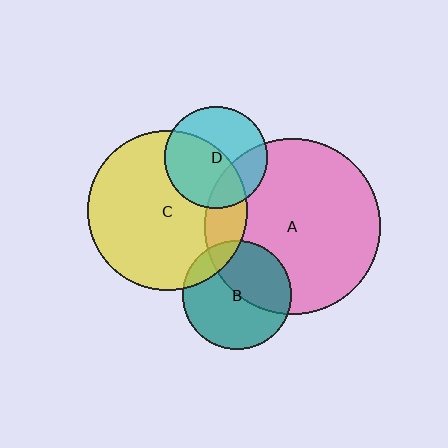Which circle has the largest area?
Circle A (pink).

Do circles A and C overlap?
Yes.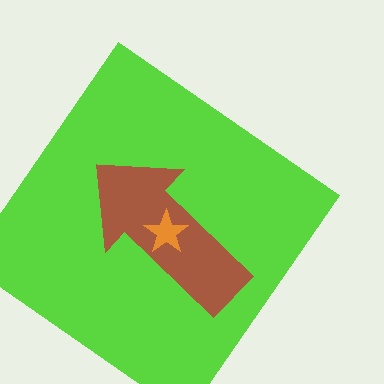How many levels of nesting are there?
3.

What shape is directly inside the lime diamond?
The brown arrow.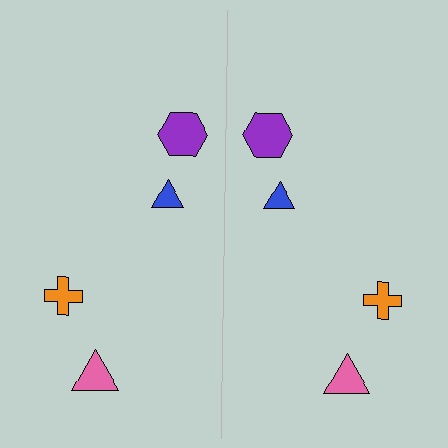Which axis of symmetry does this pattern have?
The pattern has a vertical axis of symmetry running through the center of the image.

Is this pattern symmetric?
Yes, this pattern has bilateral (reflection) symmetry.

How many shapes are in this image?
There are 8 shapes in this image.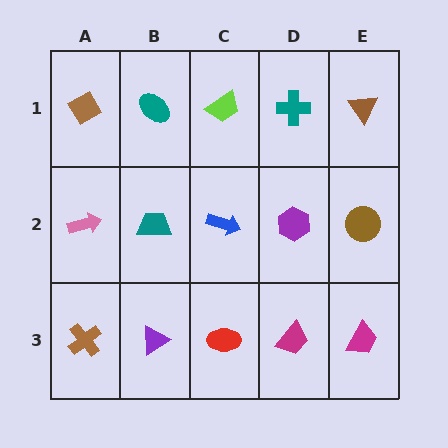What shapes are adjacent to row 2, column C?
A lime trapezoid (row 1, column C), a red ellipse (row 3, column C), a teal trapezoid (row 2, column B), a purple hexagon (row 2, column D).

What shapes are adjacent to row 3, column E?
A brown circle (row 2, column E), a magenta trapezoid (row 3, column D).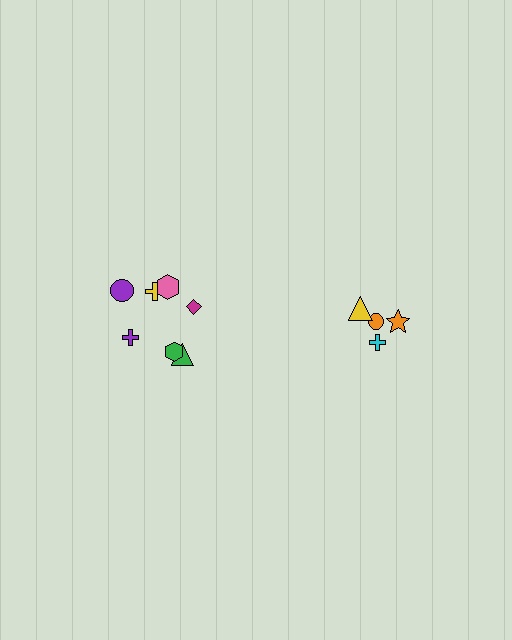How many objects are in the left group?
There are 7 objects.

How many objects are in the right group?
There are 4 objects.